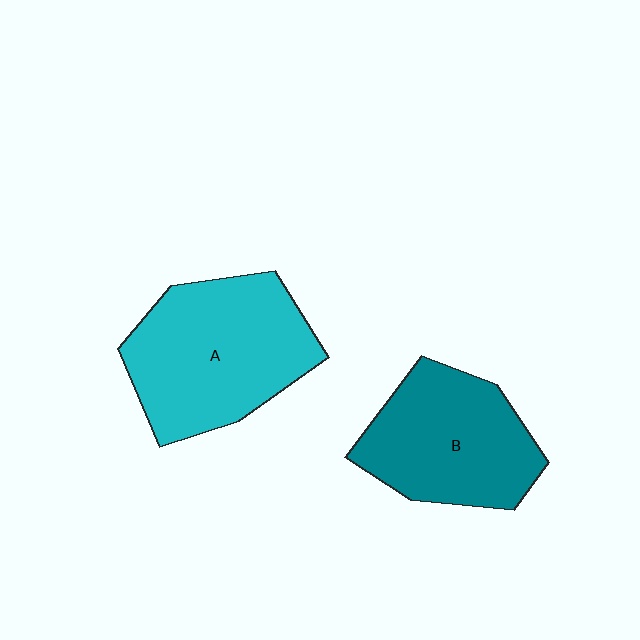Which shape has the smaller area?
Shape B (teal).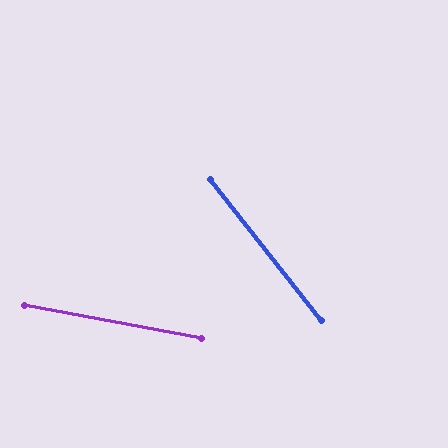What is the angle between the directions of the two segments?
Approximately 41 degrees.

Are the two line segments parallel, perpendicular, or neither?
Neither parallel nor perpendicular — they differ by about 41°.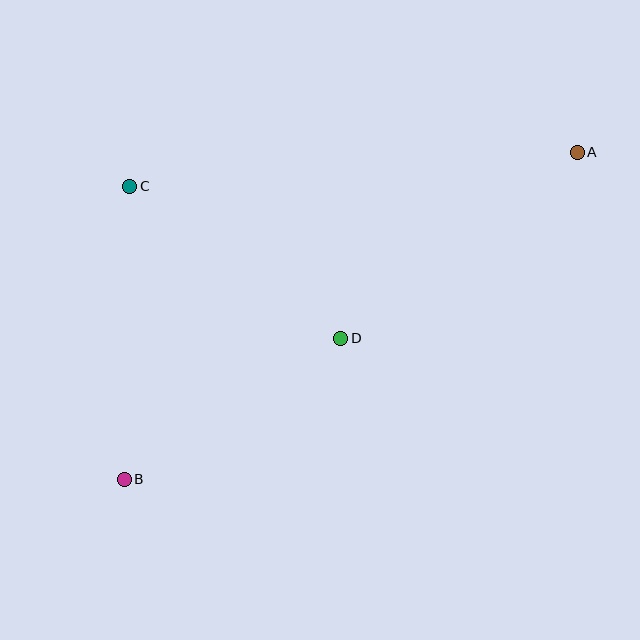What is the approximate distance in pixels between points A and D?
The distance between A and D is approximately 301 pixels.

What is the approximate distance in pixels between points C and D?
The distance between C and D is approximately 260 pixels.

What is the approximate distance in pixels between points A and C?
The distance between A and C is approximately 449 pixels.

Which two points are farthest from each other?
Points A and B are farthest from each other.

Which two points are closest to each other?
Points B and D are closest to each other.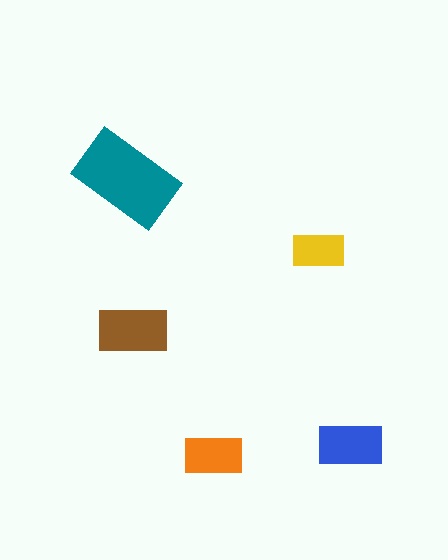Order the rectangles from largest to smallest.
the teal one, the brown one, the blue one, the orange one, the yellow one.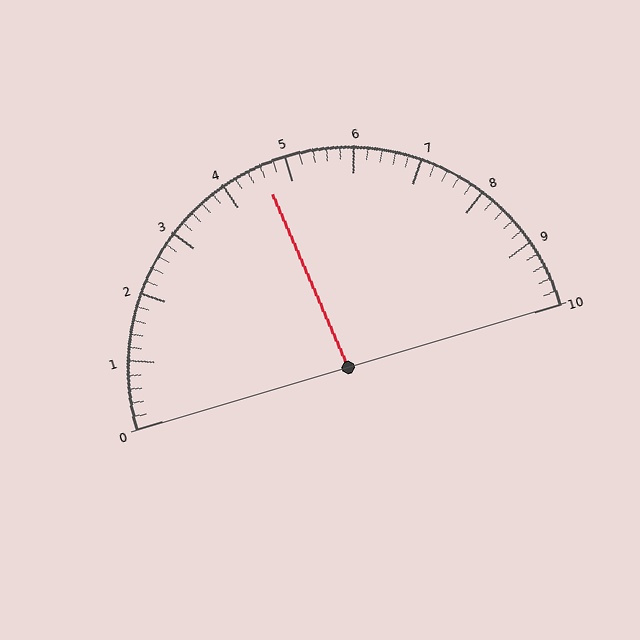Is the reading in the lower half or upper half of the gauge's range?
The reading is in the lower half of the range (0 to 10).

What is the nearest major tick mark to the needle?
The nearest major tick mark is 5.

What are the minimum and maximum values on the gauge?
The gauge ranges from 0 to 10.